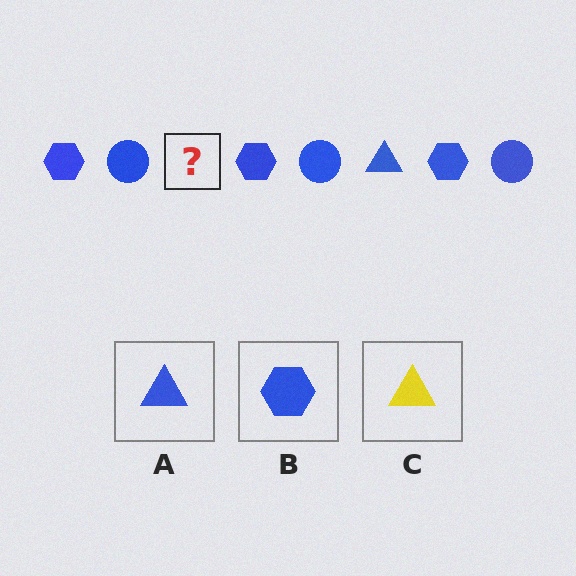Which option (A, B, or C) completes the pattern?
A.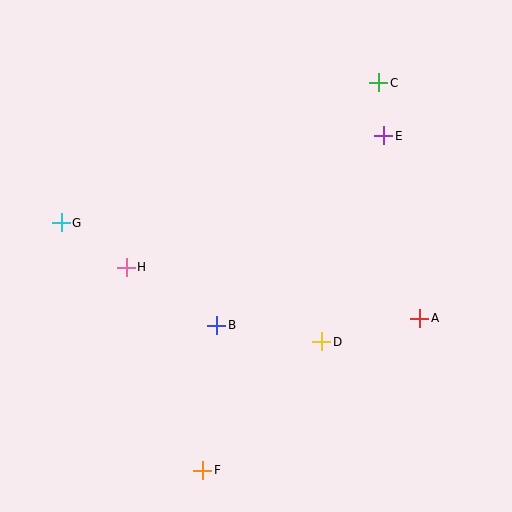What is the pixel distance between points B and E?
The distance between B and E is 252 pixels.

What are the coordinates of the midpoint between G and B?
The midpoint between G and B is at (139, 274).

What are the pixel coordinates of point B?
Point B is at (217, 325).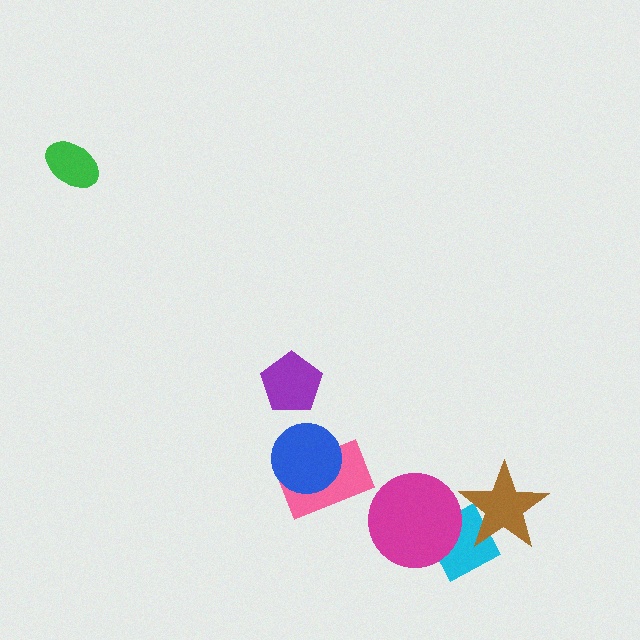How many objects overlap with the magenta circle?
1 object overlaps with the magenta circle.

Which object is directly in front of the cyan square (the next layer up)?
The brown star is directly in front of the cyan square.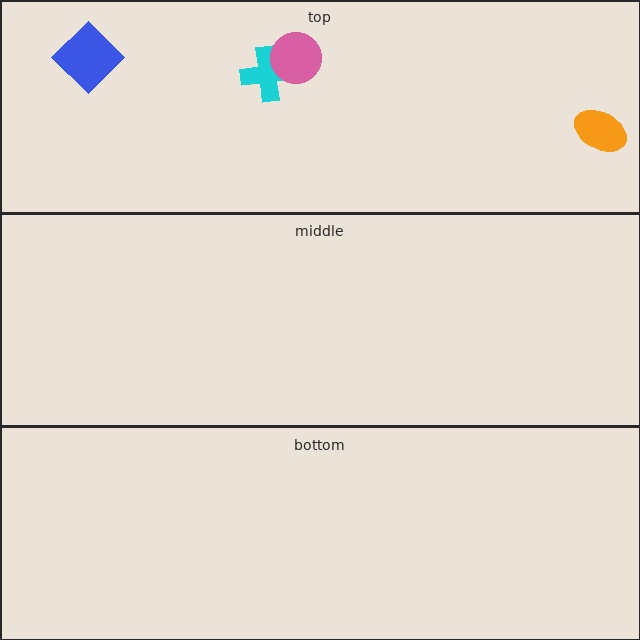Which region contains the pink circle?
The top region.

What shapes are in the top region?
The cyan cross, the blue diamond, the orange ellipse, the pink circle.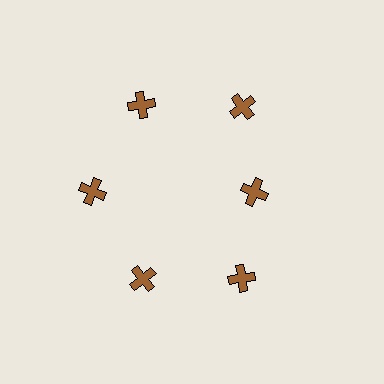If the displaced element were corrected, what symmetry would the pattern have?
It would have 6-fold rotational symmetry — the pattern would map onto itself every 60 degrees.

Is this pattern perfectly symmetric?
No. The 6 brown crosses are arranged in a ring, but one element near the 3 o'clock position is pulled inward toward the center, breaking the 6-fold rotational symmetry.